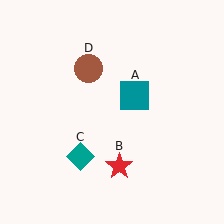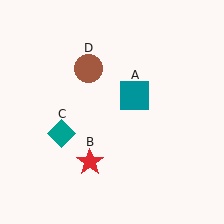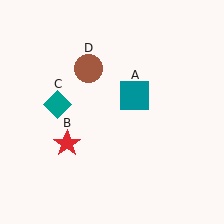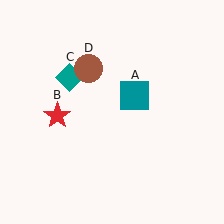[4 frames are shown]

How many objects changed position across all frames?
2 objects changed position: red star (object B), teal diamond (object C).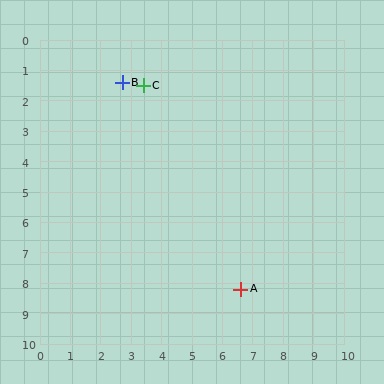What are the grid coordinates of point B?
Point B is at approximately (2.7, 1.4).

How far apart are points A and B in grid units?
Points A and B are about 7.8 grid units apart.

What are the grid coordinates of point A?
Point A is at approximately (6.6, 8.2).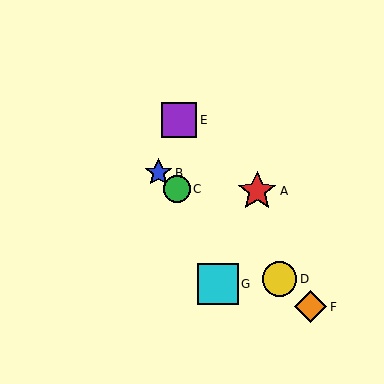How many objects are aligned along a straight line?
4 objects (B, C, D, F) are aligned along a straight line.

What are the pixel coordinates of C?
Object C is at (177, 189).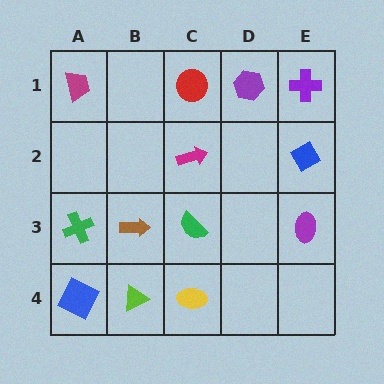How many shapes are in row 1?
4 shapes.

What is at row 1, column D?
A purple hexagon.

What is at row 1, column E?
A purple cross.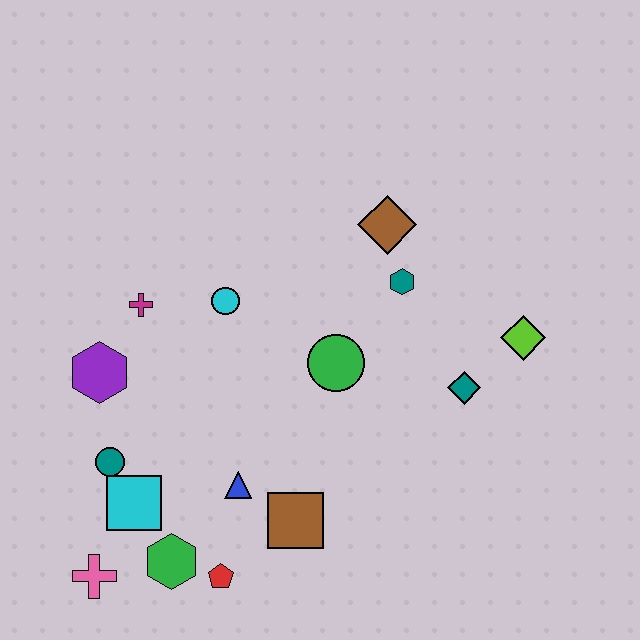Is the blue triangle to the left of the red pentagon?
No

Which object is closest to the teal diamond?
The lime diamond is closest to the teal diamond.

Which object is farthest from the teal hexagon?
The pink cross is farthest from the teal hexagon.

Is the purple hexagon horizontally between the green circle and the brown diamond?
No